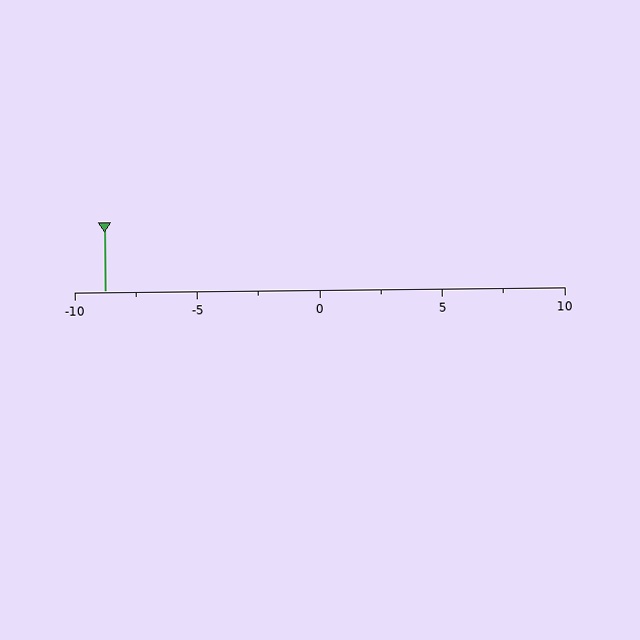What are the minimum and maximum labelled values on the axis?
The axis runs from -10 to 10.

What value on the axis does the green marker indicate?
The marker indicates approximately -8.8.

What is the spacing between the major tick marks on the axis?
The major ticks are spaced 5 apart.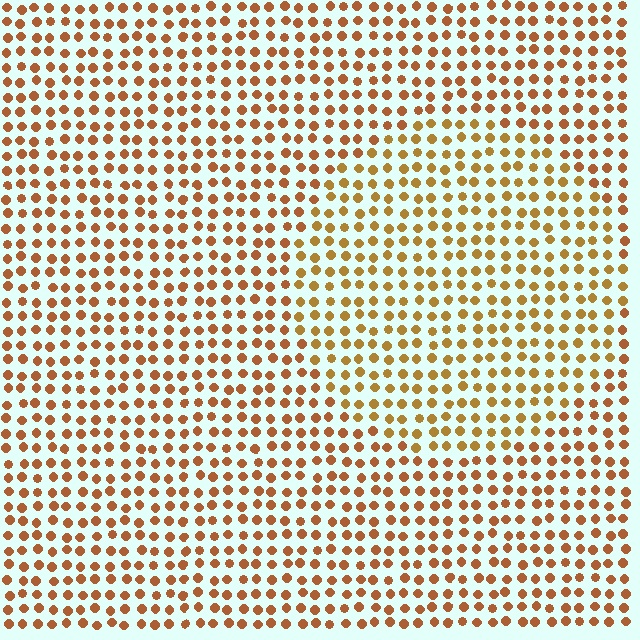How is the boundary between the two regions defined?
The boundary is defined purely by a slight shift in hue (about 18 degrees). Spacing, size, and orientation are identical on both sides.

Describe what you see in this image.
The image is filled with small brown elements in a uniform arrangement. A circle-shaped region is visible where the elements are tinted to a slightly different hue, forming a subtle color boundary.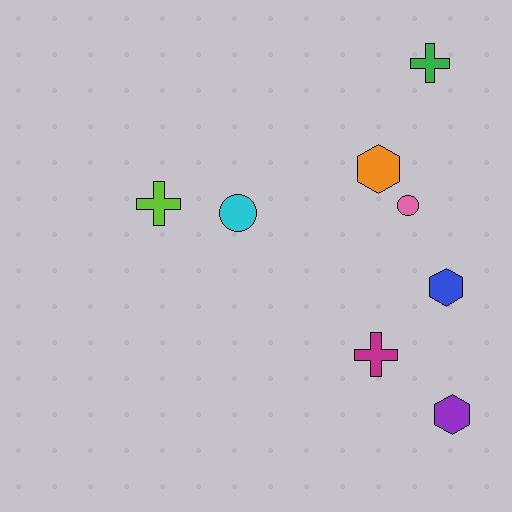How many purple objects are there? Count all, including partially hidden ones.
There is 1 purple object.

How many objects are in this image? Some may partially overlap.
There are 8 objects.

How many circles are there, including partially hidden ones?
There are 2 circles.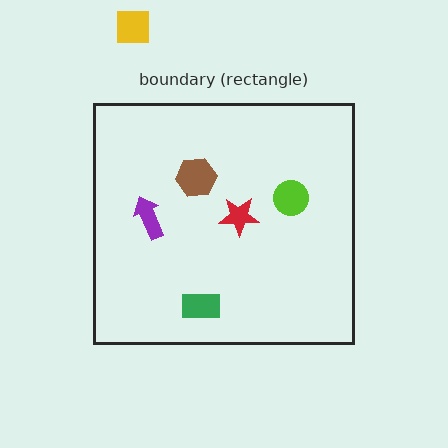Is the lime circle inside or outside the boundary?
Inside.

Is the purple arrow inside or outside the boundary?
Inside.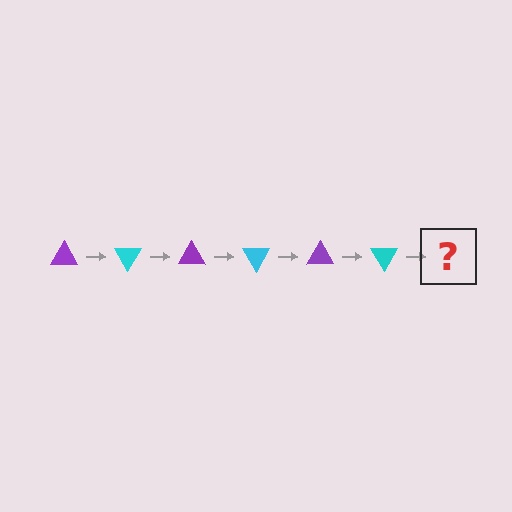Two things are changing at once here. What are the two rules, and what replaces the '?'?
The two rules are that it rotates 60 degrees each step and the color cycles through purple and cyan. The '?' should be a purple triangle, rotated 360 degrees from the start.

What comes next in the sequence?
The next element should be a purple triangle, rotated 360 degrees from the start.